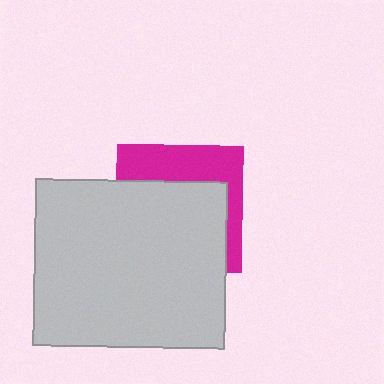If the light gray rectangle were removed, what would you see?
You would see the complete magenta square.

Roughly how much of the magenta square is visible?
A small part of it is visible (roughly 38%).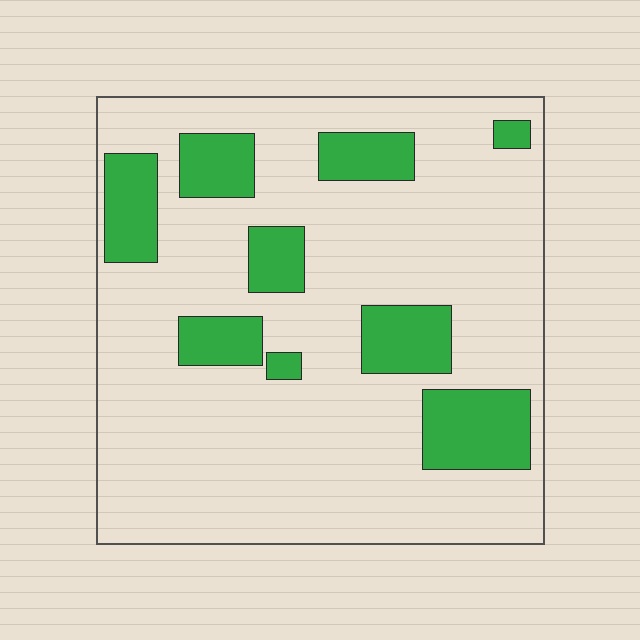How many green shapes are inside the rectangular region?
9.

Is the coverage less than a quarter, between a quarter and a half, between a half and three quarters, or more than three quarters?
Less than a quarter.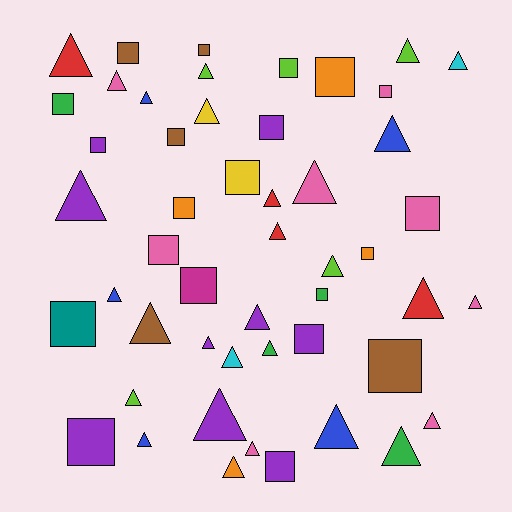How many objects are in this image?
There are 50 objects.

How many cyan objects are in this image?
There are 2 cyan objects.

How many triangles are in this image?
There are 29 triangles.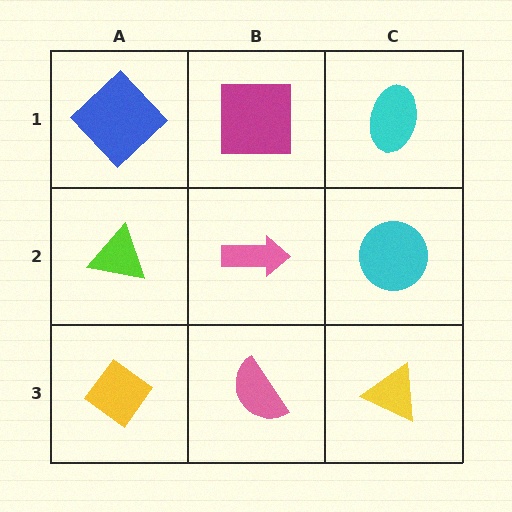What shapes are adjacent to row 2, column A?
A blue diamond (row 1, column A), a yellow diamond (row 3, column A), a pink arrow (row 2, column B).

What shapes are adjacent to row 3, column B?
A pink arrow (row 2, column B), a yellow diamond (row 3, column A), a yellow triangle (row 3, column C).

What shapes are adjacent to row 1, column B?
A pink arrow (row 2, column B), a blue diamond (row 1, column A), a cyan ellipse (row 1, column C).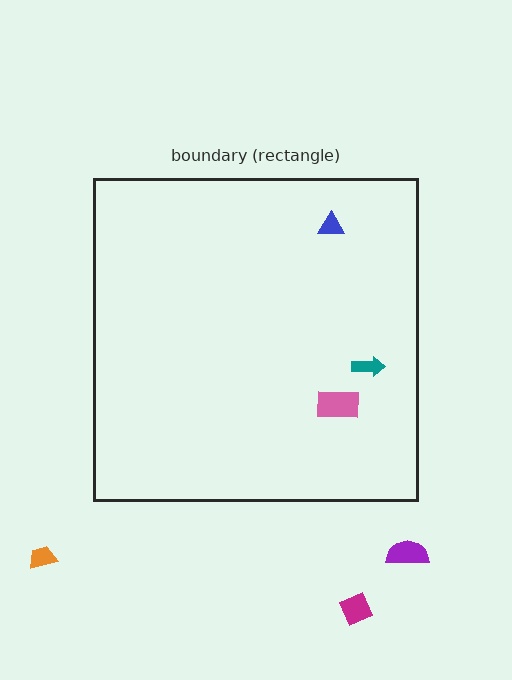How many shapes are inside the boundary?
3 inside, 3 outside.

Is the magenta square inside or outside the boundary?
Outside.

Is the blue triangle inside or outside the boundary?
Inside.